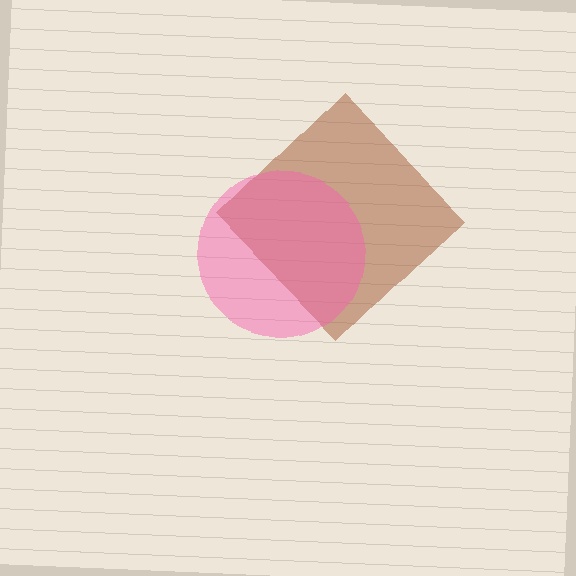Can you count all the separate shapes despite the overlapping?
Yes, there are 2 separate shapes.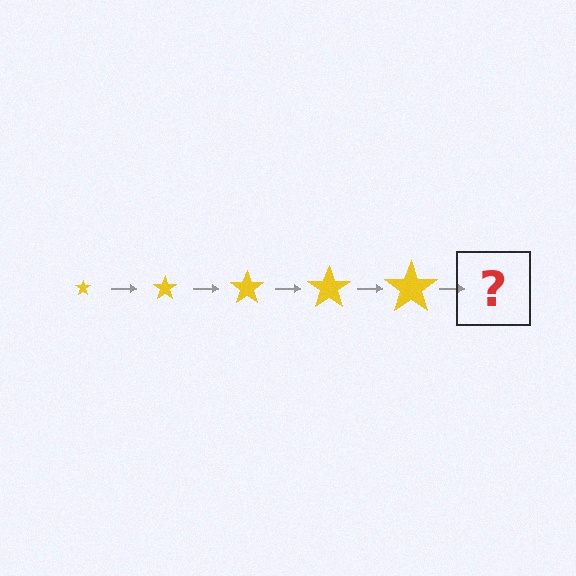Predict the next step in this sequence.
The next step is a yellow star, larger than the previous one.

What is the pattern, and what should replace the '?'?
The pattern is that the star gets progressively larger each step. The '?' should be a yellow star, larger than the previous one.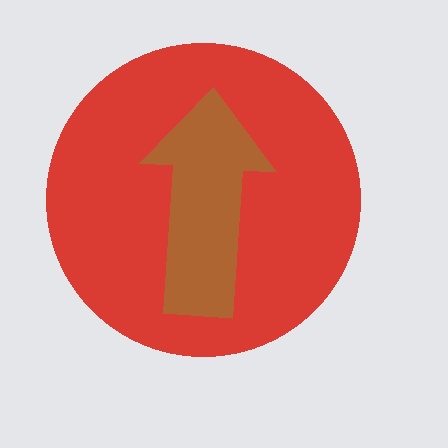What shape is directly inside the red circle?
The brown arrow.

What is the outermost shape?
The red circle.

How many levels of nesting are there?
2.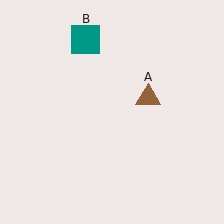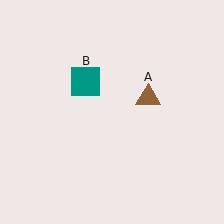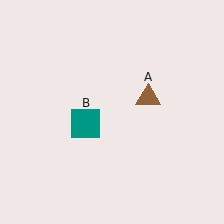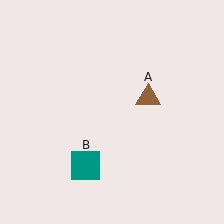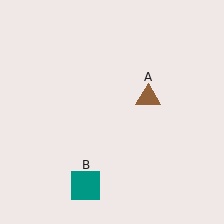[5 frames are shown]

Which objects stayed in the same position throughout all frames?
Brown triangle (object A) remained stationary.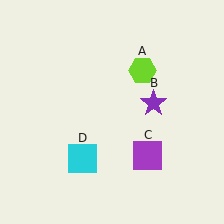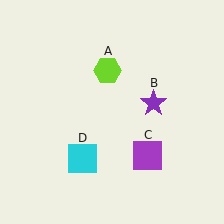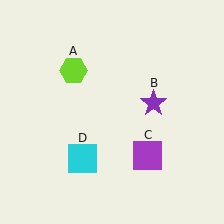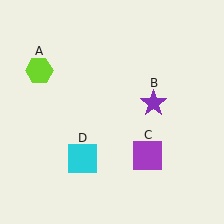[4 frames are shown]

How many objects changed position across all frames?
1 object changed position: lime hexagon (object A).